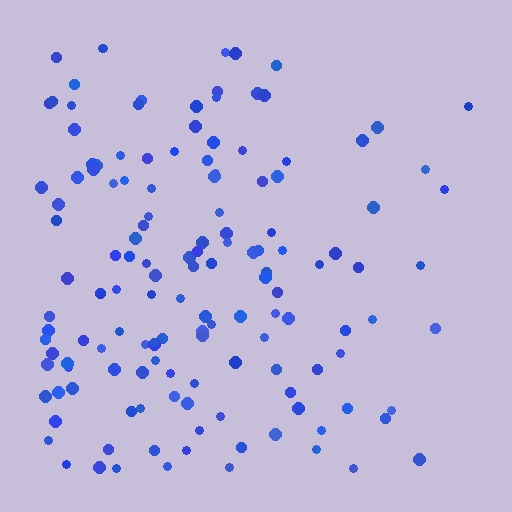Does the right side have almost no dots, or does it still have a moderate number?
Still a moderate number, just noticeably fewer than the left.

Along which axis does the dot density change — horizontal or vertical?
Horizontal.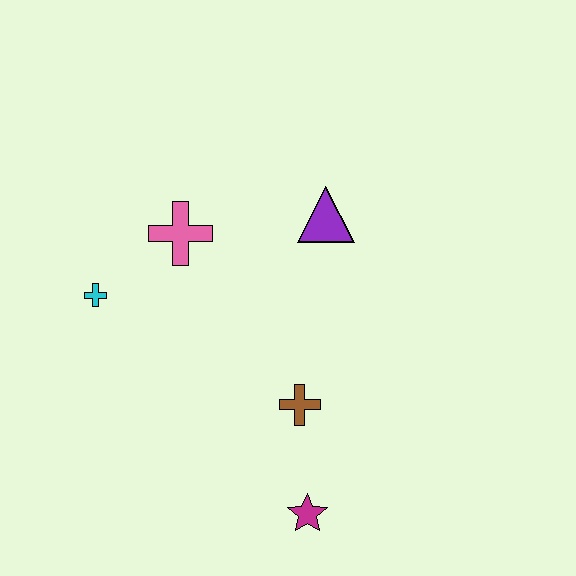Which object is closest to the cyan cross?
The pink cross is closest to the cyan cross.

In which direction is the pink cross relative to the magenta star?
The pink cross is above the magenta star.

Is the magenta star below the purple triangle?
Yes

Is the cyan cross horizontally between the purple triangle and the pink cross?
No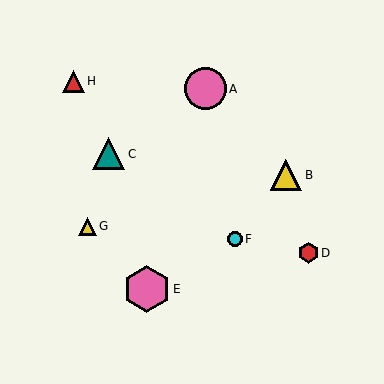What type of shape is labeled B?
Shape B is a yellow triangle.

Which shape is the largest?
The pink hexagon (labeled E) is the largest.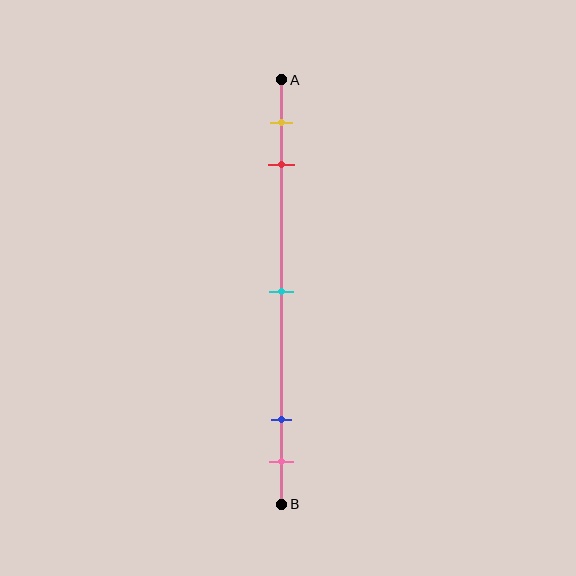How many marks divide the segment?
There are 5 marks dividing the segment.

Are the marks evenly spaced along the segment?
No, the marks are not evenly spaced.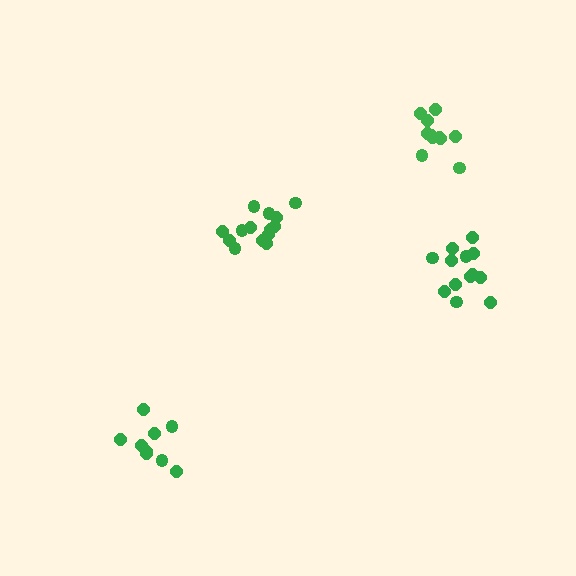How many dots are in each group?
Group 1: 14 dots, Group 2: 13 dots, Group 3: 11 dots, Group 4: 9 dots (47 total).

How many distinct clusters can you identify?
There are 4 distinct clusters.